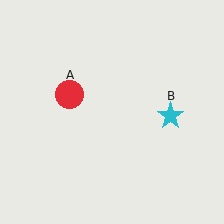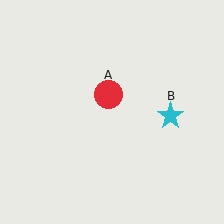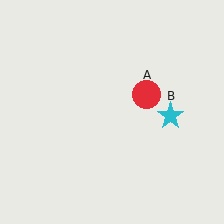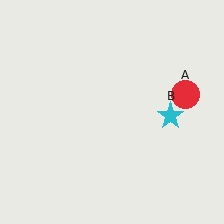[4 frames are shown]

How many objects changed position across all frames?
1 object changed position: red circle (object A).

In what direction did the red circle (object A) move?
The red circle (object A) moved right.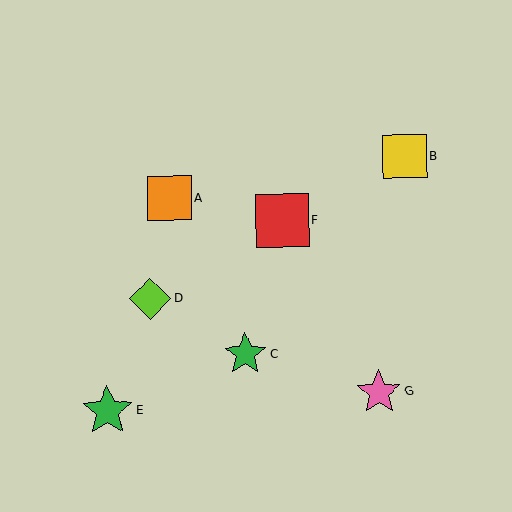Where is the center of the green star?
The center of the green star is at (107, 411).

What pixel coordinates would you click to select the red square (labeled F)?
Click at (282, 221) to select the red square F.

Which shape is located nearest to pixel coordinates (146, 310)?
The lime diamond (labeled D) at (150, 299) is nearest to that location.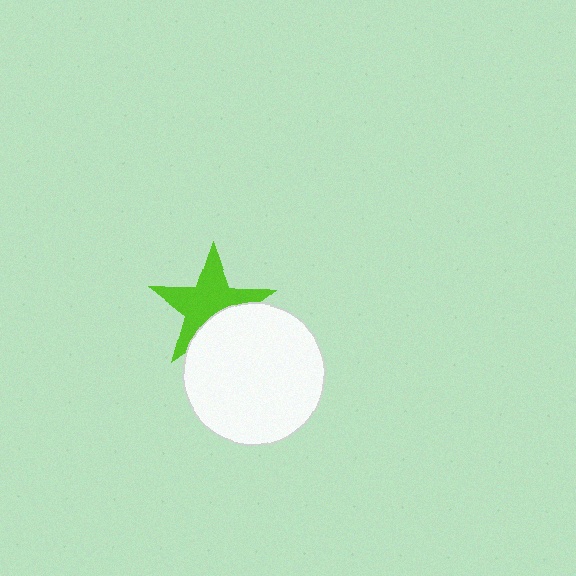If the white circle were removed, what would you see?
You would see the complete lime star.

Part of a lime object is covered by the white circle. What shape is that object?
It is a star.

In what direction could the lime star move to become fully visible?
The lime star could move up. That would shift it out from behind the white circle entirely.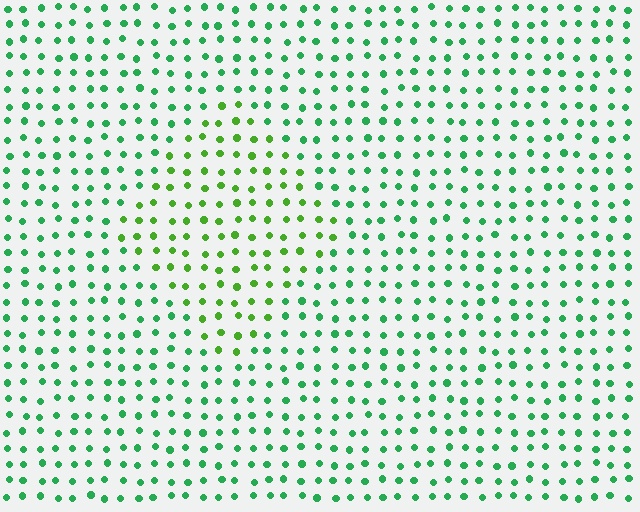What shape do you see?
I see a diamond.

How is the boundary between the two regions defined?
The boundary is defined purely by a slight shift in hue (about 34 degrees). Spacing, size, and orientation are identical on both sides.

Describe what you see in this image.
The image is filled with small green elements in a uniform arrangement. A diamond-shaped region is visible where the elements are tinted to a slightly different hue, forming a subtle color boundary.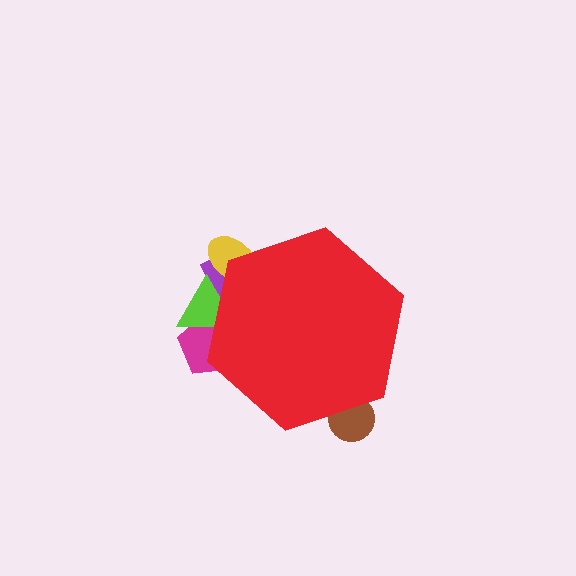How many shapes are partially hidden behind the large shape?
5 shapes are partially hidden.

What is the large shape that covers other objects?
A red hexagon.